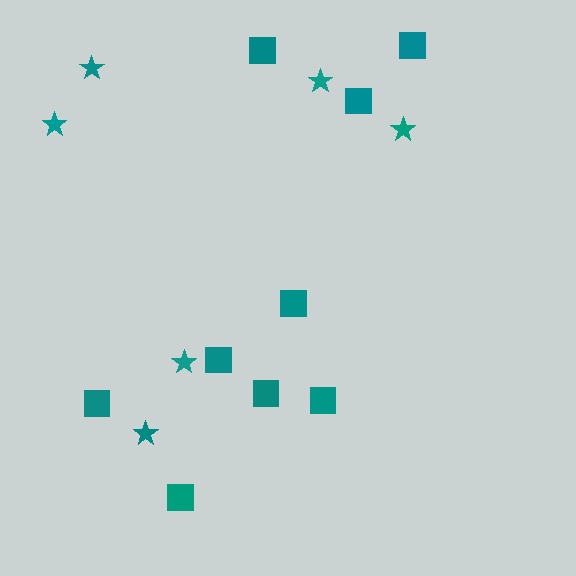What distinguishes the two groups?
There are 2 groups: one group of stars (6) and one group of squares (9).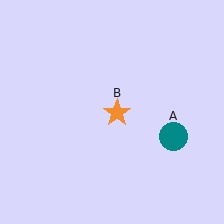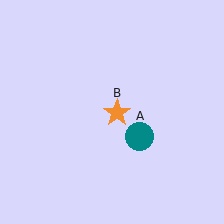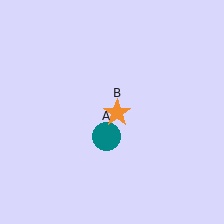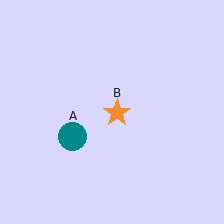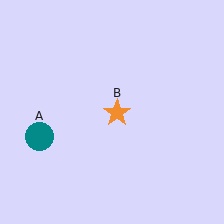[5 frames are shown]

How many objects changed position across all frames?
1 object changed position: teal circle (object A).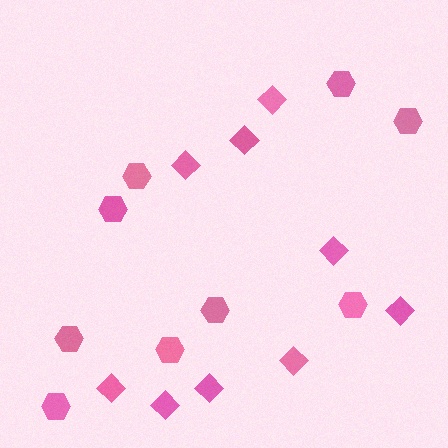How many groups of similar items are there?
There are 2 groups: one group of hexagons (9) and one group of diamonds (9).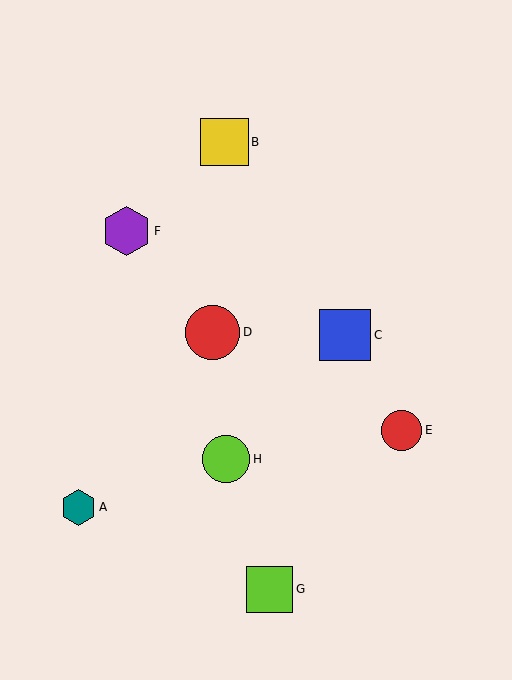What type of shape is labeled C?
Shape C is a blue square.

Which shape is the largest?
The red circle (labeled D) is the largest.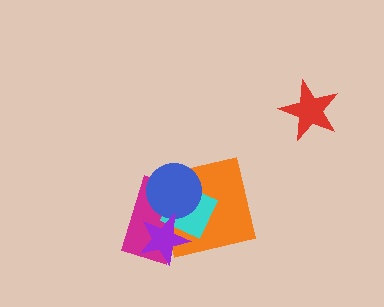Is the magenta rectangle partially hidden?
Yes, it is partially covered by another shape.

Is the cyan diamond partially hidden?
Yes, it is partially covered by another shape.